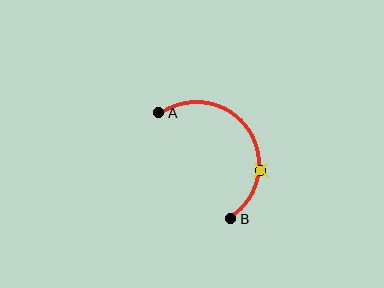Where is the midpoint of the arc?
The arc midpoint is the point on the curve farthest from the straight line joining A and B. It sits above and to the right of that line.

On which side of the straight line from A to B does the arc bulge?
The arc bulges above and to the right of the straight line connecting A and B.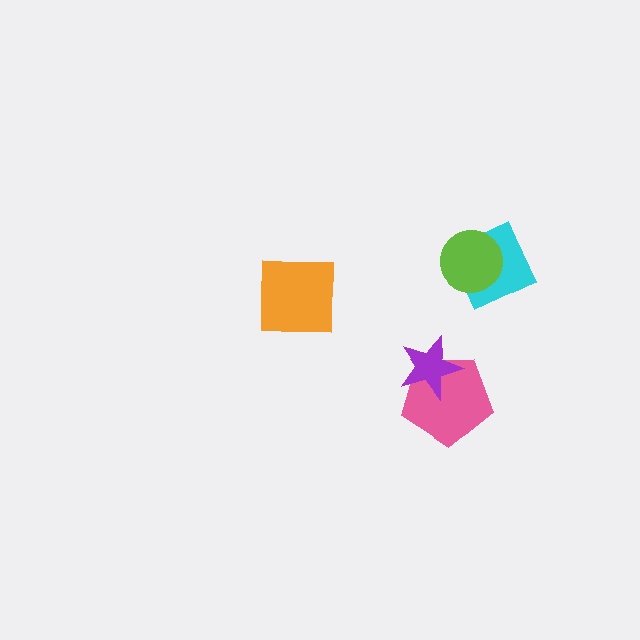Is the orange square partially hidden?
No, no other shape covers it.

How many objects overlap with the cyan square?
1 object overlaps with the cyan square.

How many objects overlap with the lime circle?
1 object overlaps with the lime circle.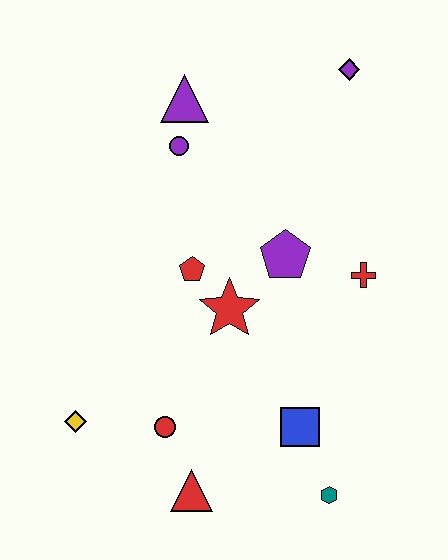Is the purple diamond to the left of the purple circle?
No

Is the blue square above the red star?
No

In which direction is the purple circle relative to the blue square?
The purple circle is above the blue square.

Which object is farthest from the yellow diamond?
The purple diamond is farthest from the yellow diamond.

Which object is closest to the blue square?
The teal hexagon is closest to the blue square.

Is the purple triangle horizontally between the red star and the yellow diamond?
Yes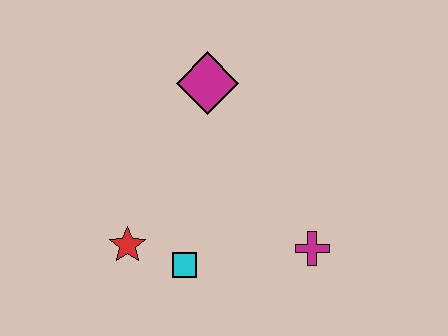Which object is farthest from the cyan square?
The magenta diamond is farthest from the cyan square.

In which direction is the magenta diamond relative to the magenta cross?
The magenta diamond is above the magenta cross.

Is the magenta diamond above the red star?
Yes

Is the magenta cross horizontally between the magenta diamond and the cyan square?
No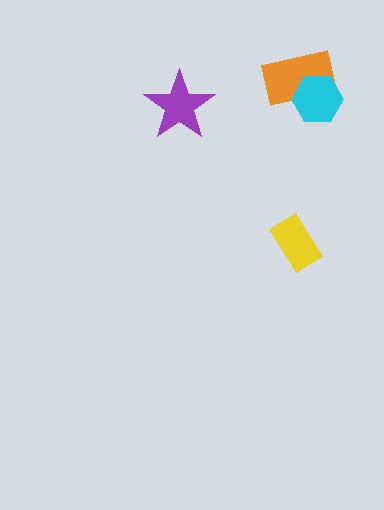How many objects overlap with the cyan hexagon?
1 object overlaps with the cyan hexagon.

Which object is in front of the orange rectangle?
The cyan hexagon is in front of the orange rectangle.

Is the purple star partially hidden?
No, no other shape covers it.